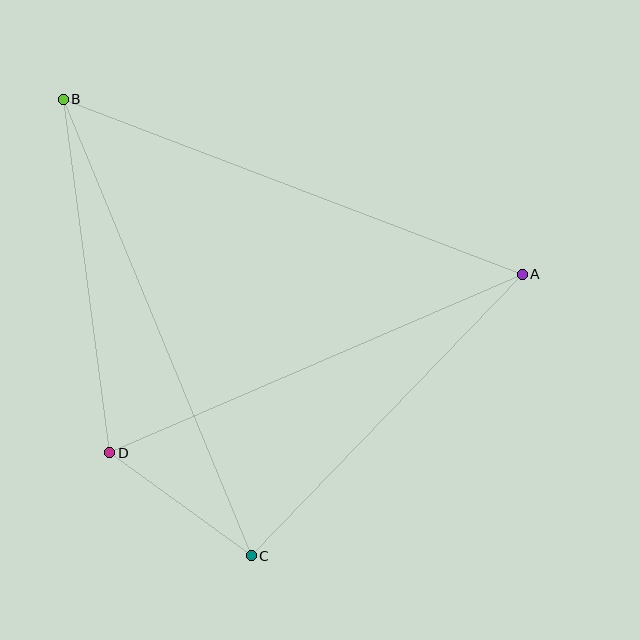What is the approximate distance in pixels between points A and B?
The distance between A and B is approximately 491 pixels.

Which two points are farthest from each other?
Points B and C are farthest from each other.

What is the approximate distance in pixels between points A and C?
The distance between A and C is approximately 391 pixels.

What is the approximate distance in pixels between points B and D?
The distance between B and D is approximately 356 pixels.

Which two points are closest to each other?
Points C and D are closest to each other.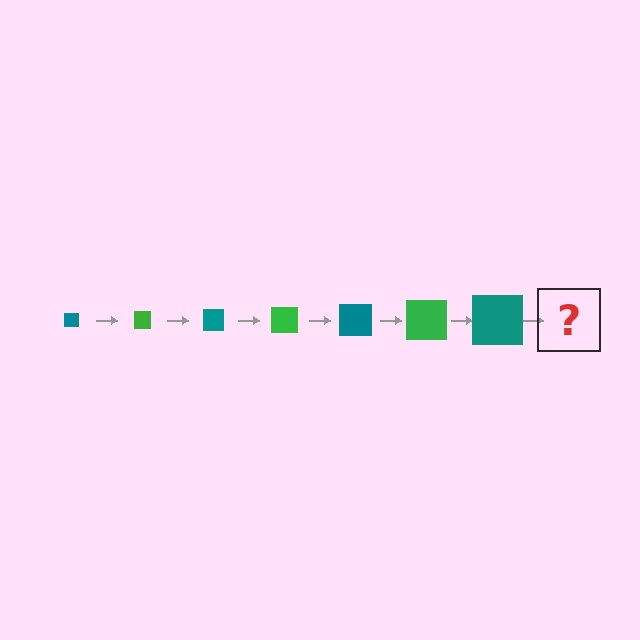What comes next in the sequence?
The next element should be a green square, larger than the previous one.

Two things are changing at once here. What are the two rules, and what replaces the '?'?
The two rules are that the square grows larger each step and the color cycles through teal and green. The '?' should be a green square, larger than the previous one.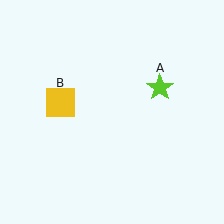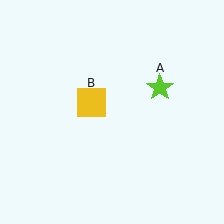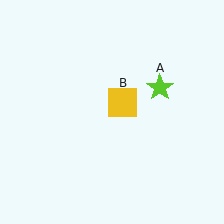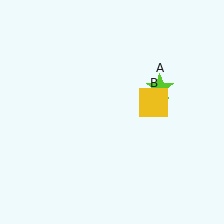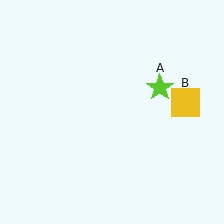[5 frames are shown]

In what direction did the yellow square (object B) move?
The yellow square (object B) moved right.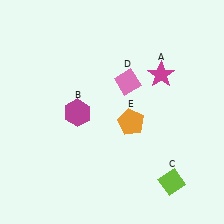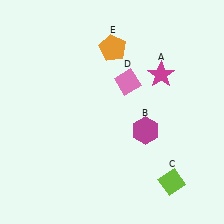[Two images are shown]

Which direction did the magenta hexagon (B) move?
The magenta hexagon (B) moved right.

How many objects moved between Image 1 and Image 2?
2 objects moved between the two images.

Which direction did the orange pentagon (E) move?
The orange pentagon (E) moved up.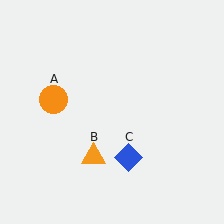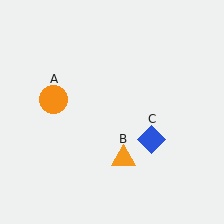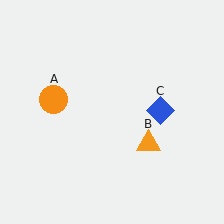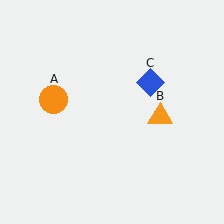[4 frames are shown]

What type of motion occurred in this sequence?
The orange triangle (object B), blue diamond (object C) rotated counterclockwise around the center of the scene.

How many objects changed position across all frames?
2 objects changed position: orange triangle (object B), blue diamond (object C).